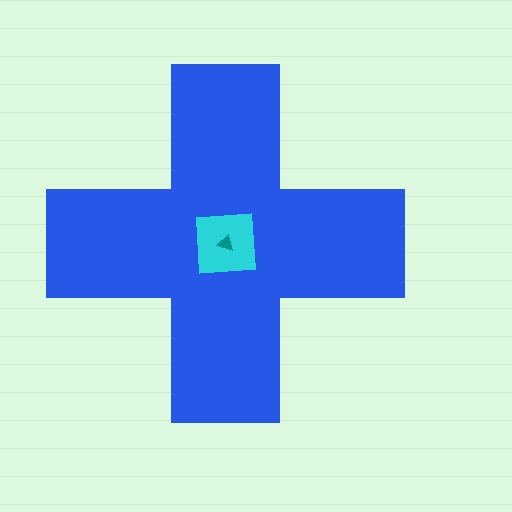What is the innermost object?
The teal triangle.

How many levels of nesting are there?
3.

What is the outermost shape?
The blue cross.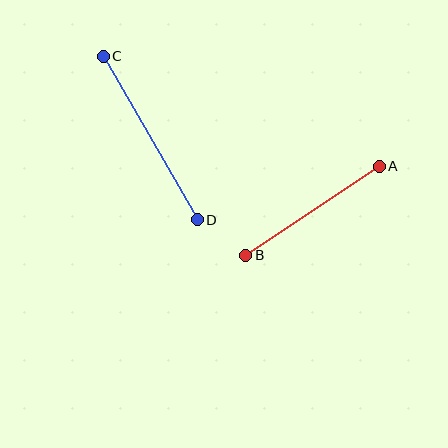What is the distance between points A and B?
The distance is approximately 161 pixels.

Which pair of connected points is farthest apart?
Points C and D are farthest apart.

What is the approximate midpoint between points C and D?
The midpoint is at approximately (150, 138) pixels.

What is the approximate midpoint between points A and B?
The midpoint is at approximately (312, 211) pixels.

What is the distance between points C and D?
The distance is approximately 188 pixels.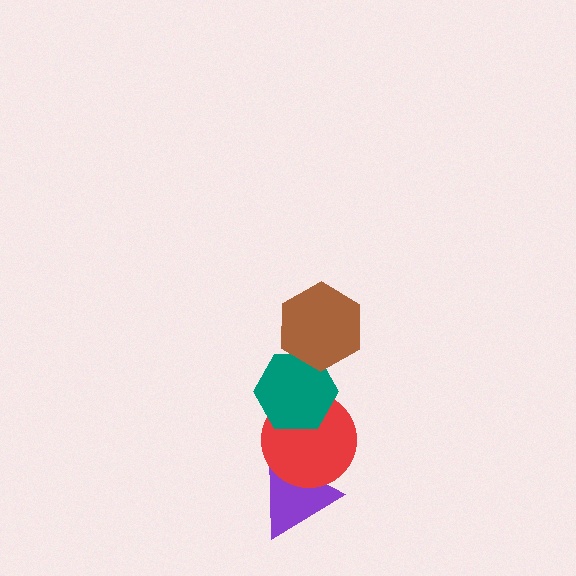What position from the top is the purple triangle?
The purple triangle is 4th from the top.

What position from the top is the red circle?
The red circle is 3rd from the top.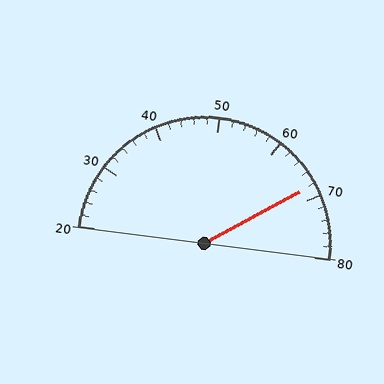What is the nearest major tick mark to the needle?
The nearest major tick mark is 70.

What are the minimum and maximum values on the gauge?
The gauge ranges from 20 to 80.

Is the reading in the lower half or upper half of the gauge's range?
The reading is in the upper half of the range (20 to 80).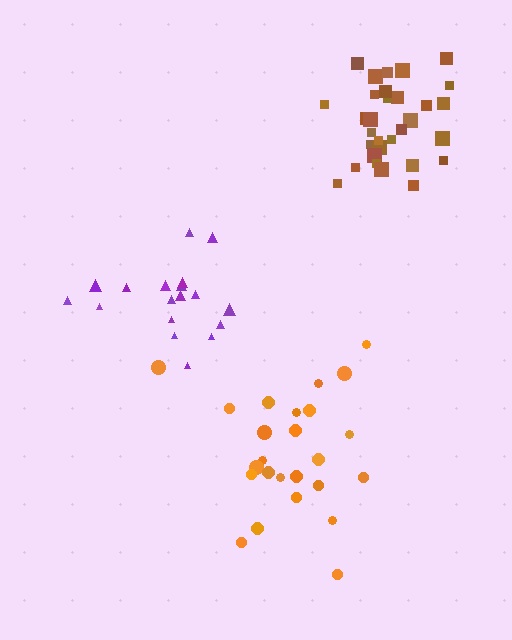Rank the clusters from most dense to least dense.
brown, purple, orange.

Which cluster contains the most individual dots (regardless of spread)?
Brown (31).